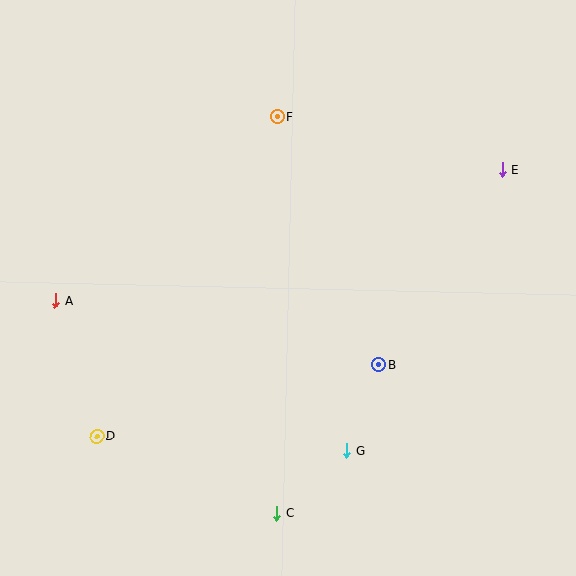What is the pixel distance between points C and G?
The distance between C and G is 95 pixels.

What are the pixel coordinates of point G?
Point G is at (347, 451).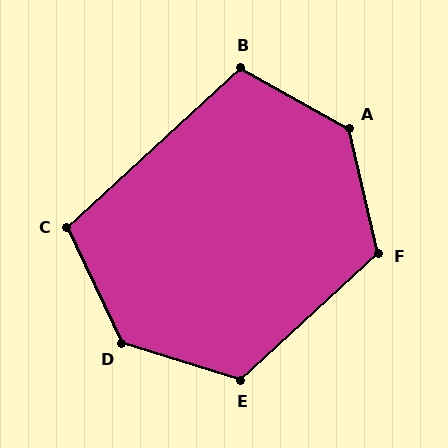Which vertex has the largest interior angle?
A, at approximately 133 degrees.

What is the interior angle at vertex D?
Approximately 133 degrees (obtuse).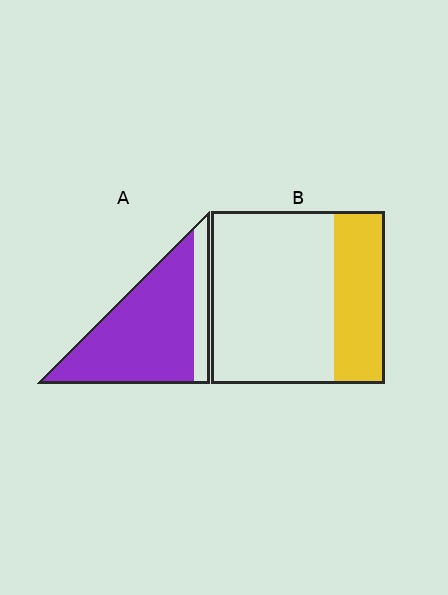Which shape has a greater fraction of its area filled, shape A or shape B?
Shape A.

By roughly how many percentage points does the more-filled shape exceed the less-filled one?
By roughly 55 percentage points (A over B).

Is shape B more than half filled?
No.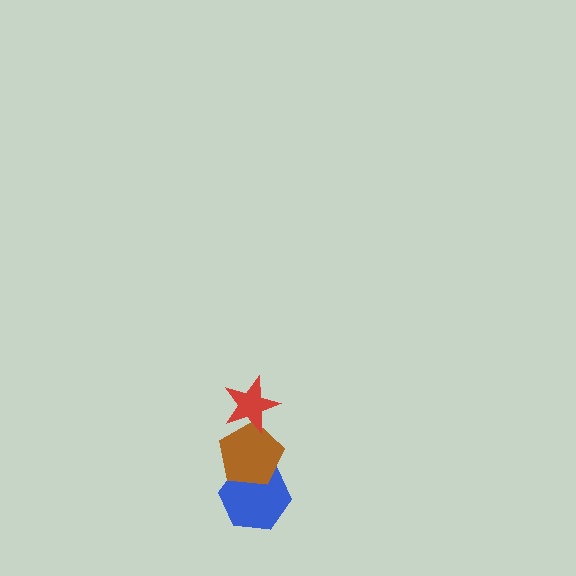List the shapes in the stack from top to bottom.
From top to bottom: the red star, the brown pentagon, the blue hexagon.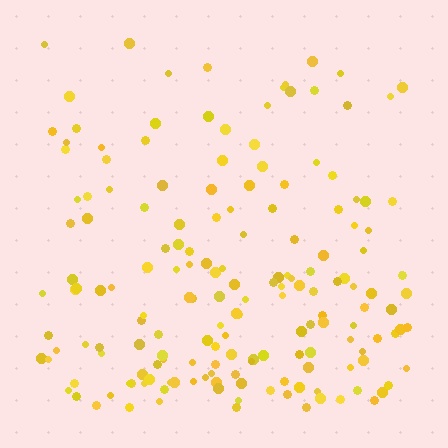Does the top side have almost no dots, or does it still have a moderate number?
Still a moderate number, just noticeably fewer than the bottom.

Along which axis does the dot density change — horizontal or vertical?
Vertical.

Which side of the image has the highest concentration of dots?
The bottom.